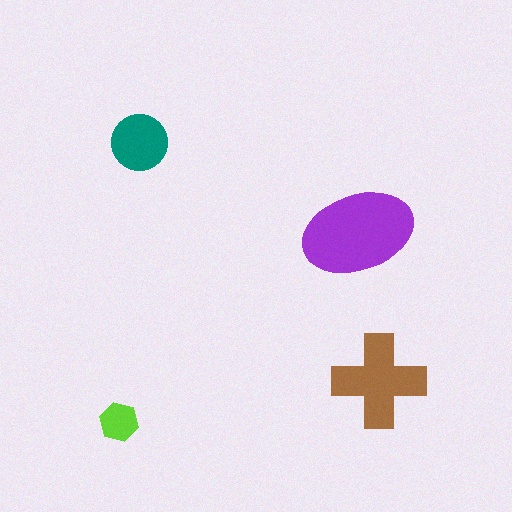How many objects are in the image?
There are 4 objects in the image.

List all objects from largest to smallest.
The purple ellipse, the brown cross, the teal circle, the lime hexagon.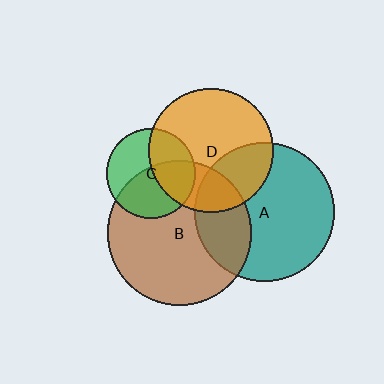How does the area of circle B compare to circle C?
Approximately 2.6 times.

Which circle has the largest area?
Circle B (brown).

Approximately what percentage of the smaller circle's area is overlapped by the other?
Approximately 30%.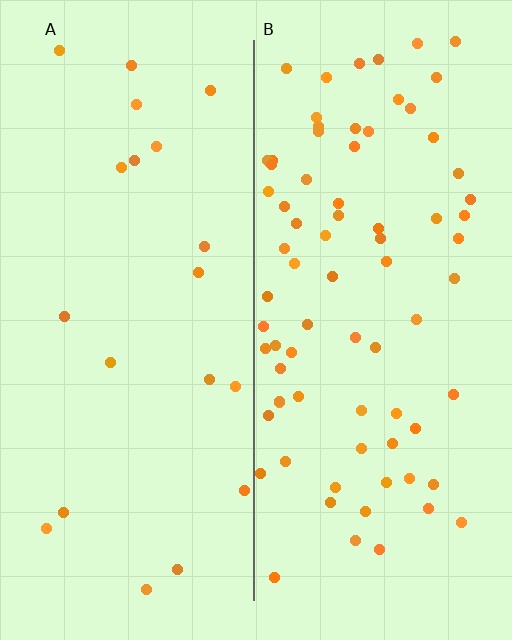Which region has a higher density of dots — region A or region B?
B (the right).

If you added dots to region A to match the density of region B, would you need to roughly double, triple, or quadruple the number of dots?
Approximately quadruple.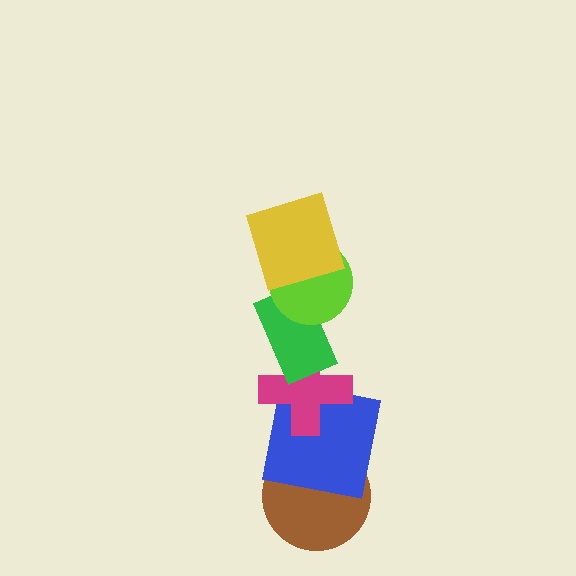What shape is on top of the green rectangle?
The lime circle is on top of the green rectangle.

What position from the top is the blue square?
The blue square is 5th from the top.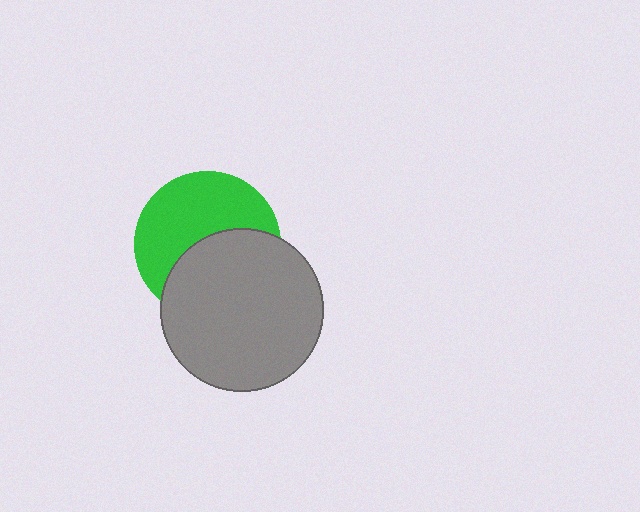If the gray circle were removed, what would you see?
You would see the complete green circle.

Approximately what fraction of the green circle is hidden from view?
Roughly 47% of the green circle is hidden behind the gray circle.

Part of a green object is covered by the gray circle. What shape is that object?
It is a circle.